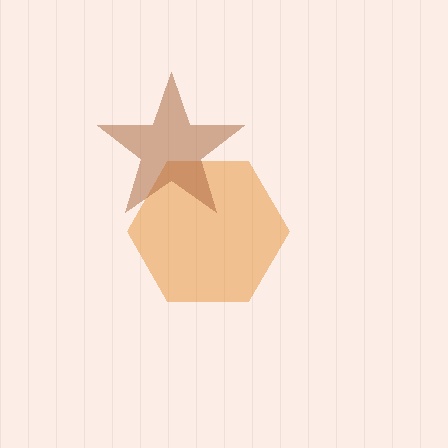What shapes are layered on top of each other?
The layered shapes are: an orange hexagon, a brown star.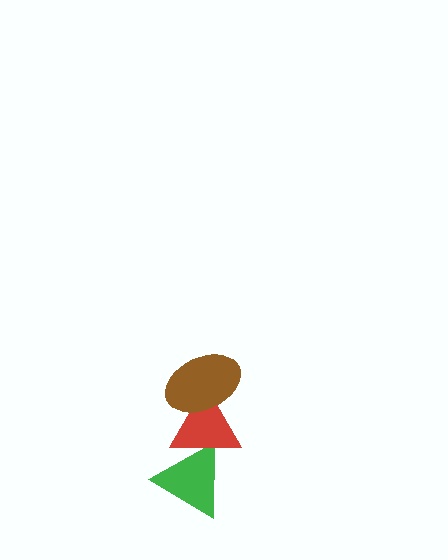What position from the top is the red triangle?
The red triangle is 2nd from the top.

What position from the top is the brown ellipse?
The brown ellipse is 1st from the top.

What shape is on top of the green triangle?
The red triangle is on top of the green triangle.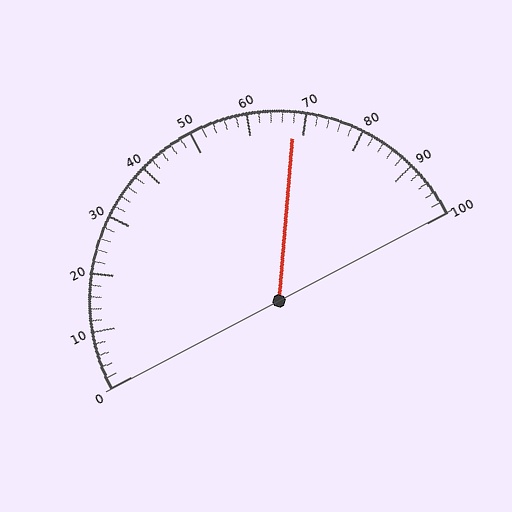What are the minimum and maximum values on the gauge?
The gauge ranges from 0 to 100.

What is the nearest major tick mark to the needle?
The nearest major tick mark is 70.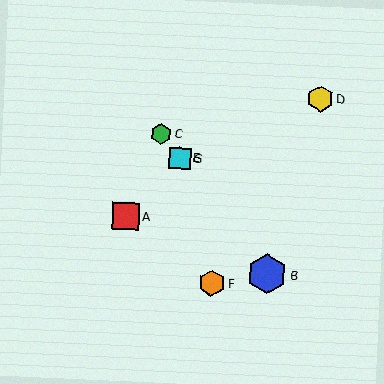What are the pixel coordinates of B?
Object B is at (267, 274).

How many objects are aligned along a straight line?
4 objects (B, C, E, G) are aligned along a straight line.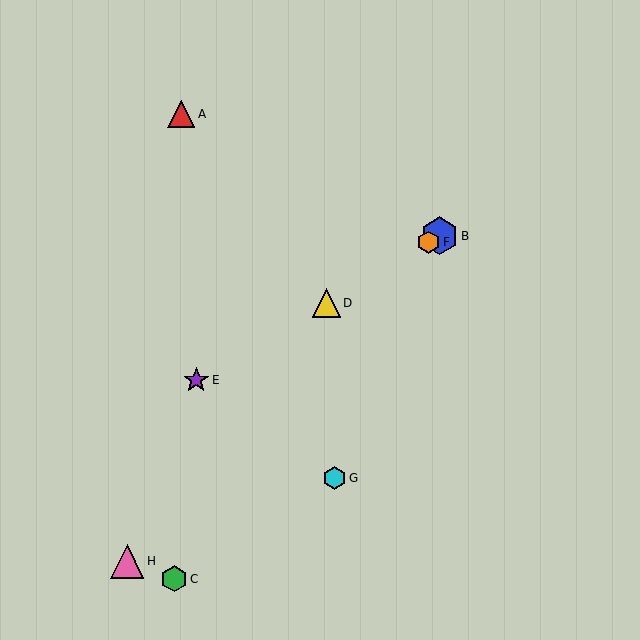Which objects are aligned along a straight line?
Objects B, D, E, F are aligned along a straight line.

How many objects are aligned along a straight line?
4 objects (B, D, E, F) are aligned along a straight line.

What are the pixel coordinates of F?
Object F is at (429, 242).